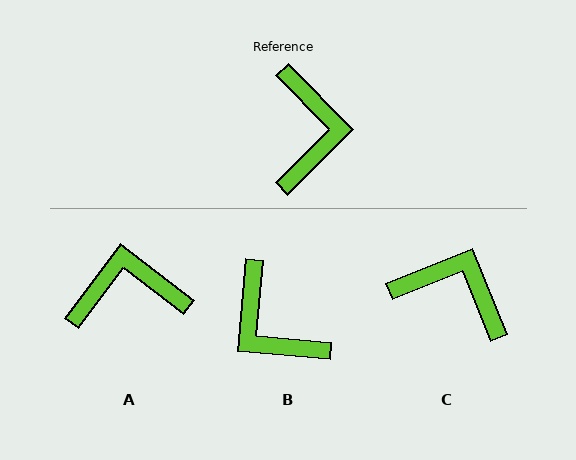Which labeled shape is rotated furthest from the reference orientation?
B, about 140 degrees away.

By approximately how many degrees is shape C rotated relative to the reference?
Approximately 67 degrees counter-clockwise.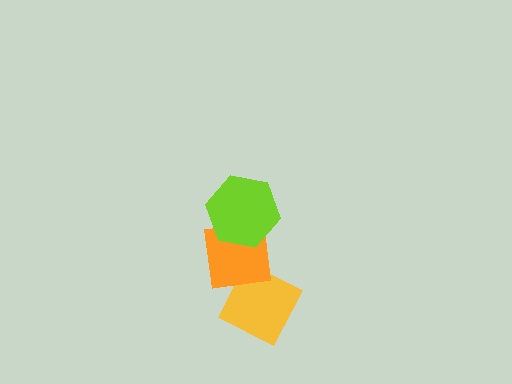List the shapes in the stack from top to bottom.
From top to bottom: the lime hexagon, the orange square, the yellow diamond.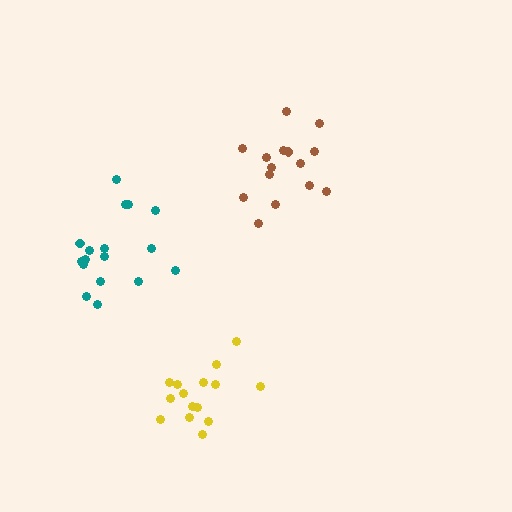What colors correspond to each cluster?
The clusters are colored: yellow, teal, brown.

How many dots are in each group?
Group 1: 15 dots, Group 2: 17 dots, Group 3: 15 dots (47 total).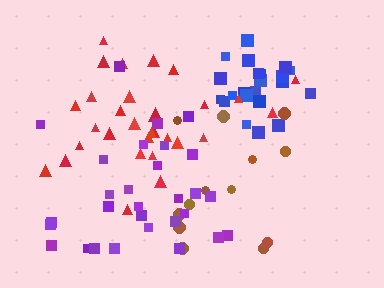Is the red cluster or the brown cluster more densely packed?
Red.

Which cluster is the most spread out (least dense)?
Brown.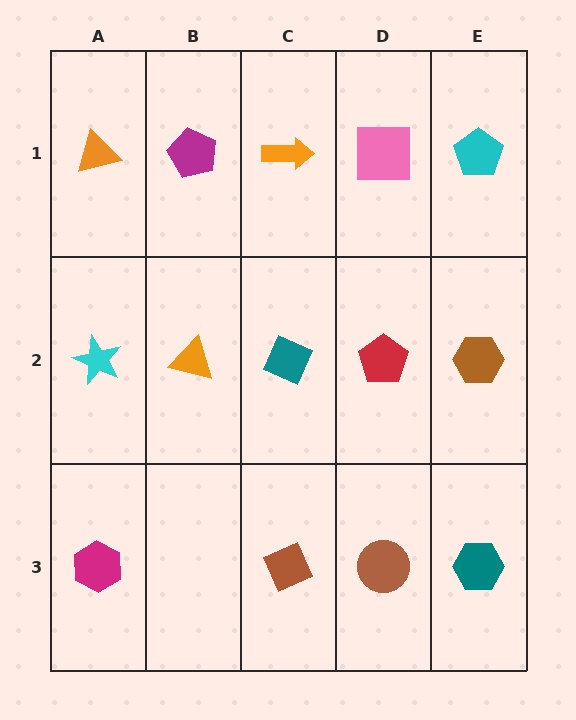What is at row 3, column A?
A magenta hexagon.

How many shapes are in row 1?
5 shapes.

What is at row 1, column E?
A cyan pentagon.